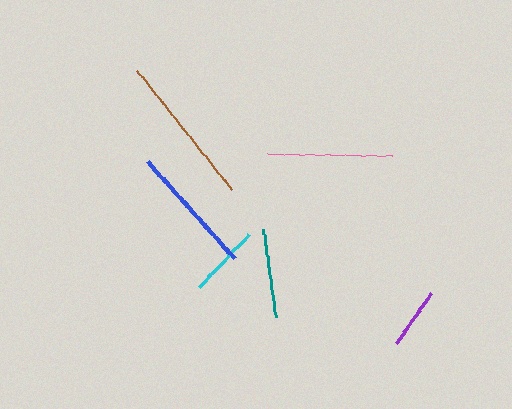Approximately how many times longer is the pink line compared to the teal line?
The pink line is approximately 1.4 times the length of the teal line.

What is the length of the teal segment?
The teal segment is approximately 89 pixels long.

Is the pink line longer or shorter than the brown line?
The brown line is longer than the pink line.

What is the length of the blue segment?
The blue segment is approximately 130 pixels long.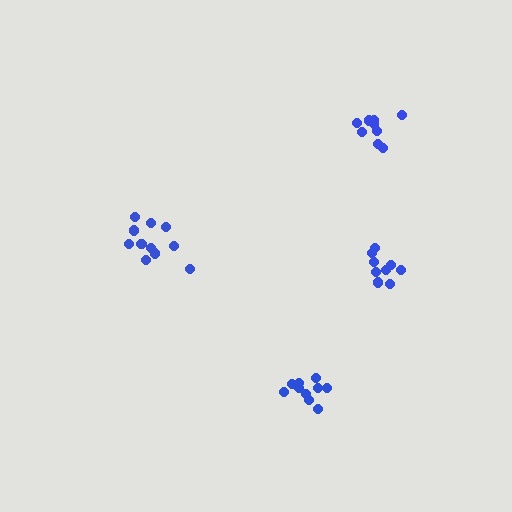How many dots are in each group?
Group 1: 9 dots, Group 2: 12 dots, Group 3: 9 dots, Group 4: 10 dots (40 total).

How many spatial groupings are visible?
There are 4 spatial groupings.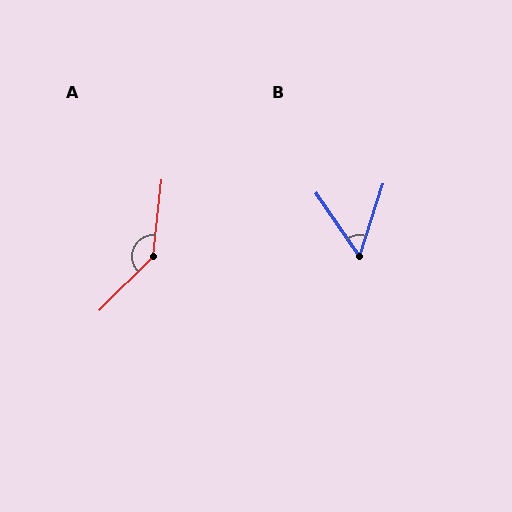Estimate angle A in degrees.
Approximately 142 degrees.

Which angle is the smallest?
B, at approximately 52 degrees.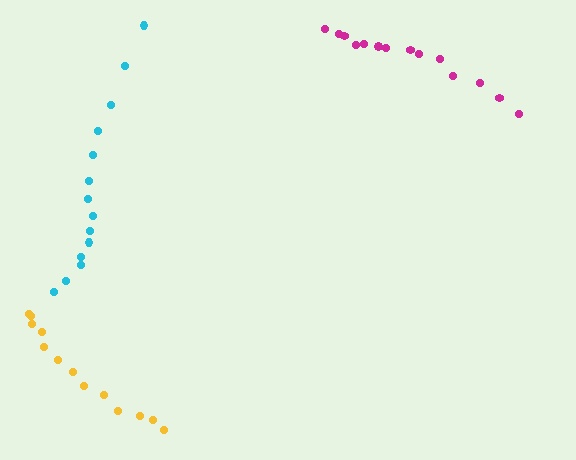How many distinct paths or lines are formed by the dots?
There are 3 distinct paths.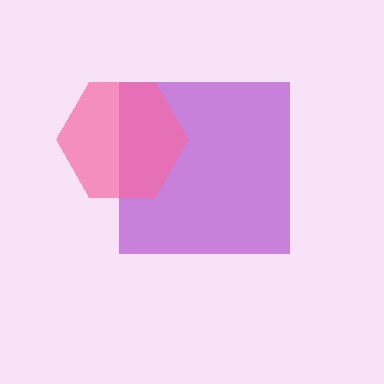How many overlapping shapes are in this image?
There are 2 overlapping shapes in the image.